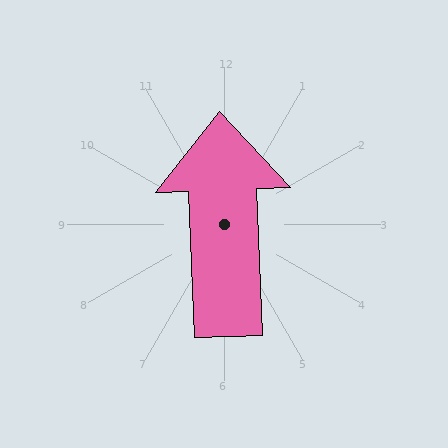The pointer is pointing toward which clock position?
Roughly 12 o'clock.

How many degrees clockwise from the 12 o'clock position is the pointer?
Approximately 358 degrees.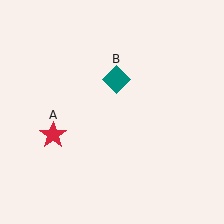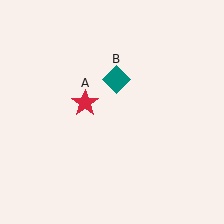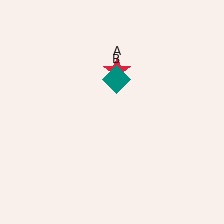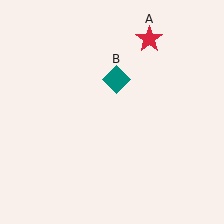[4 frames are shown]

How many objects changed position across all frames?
1 object changed position: red star (object A).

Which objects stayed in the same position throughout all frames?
Teal diamond (object B) remained stationary.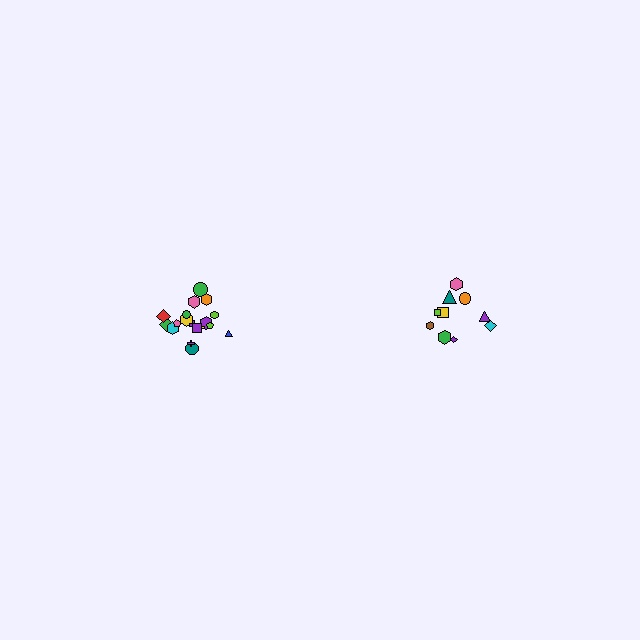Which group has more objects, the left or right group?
The left group.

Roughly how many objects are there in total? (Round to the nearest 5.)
Roughly 30 objects in total.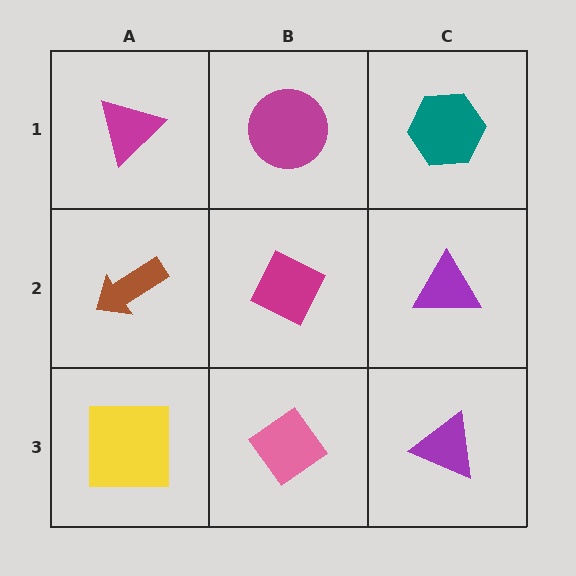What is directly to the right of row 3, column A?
A pink diamond.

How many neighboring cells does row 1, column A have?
2.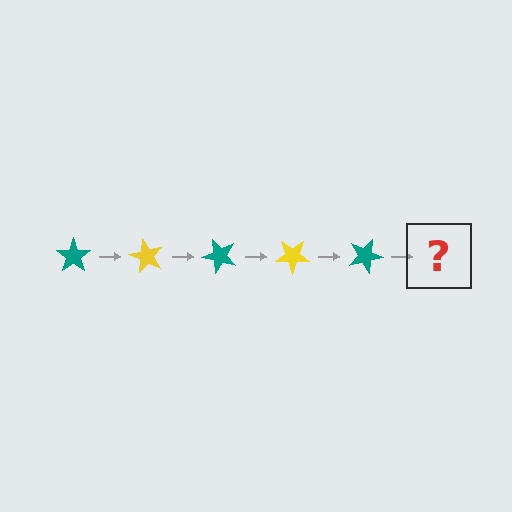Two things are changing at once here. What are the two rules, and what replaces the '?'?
The two rules are that it rotates 60 degrees each step and the color cycles through teal and yellow. The '?' should be a yellow star, rotated 300 degrees from the start.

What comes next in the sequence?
The next element should be a yellow star, rotated 300 degrees from the start.